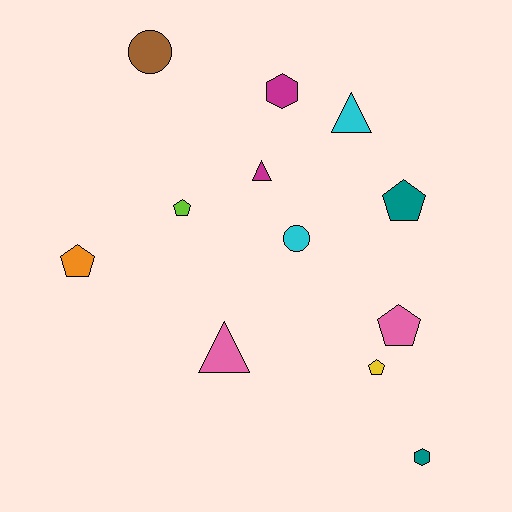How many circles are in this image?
There are 2 circles.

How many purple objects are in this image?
There are no purple objects.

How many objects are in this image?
There are 12 objects.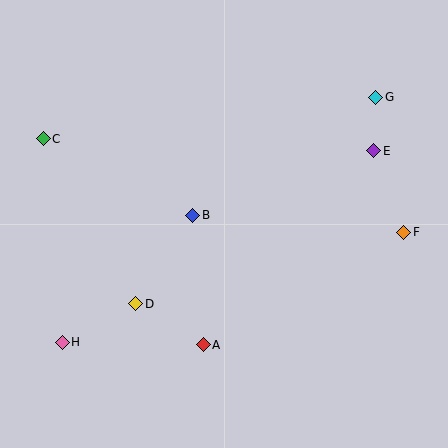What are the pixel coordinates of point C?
Point C is at (43, 139).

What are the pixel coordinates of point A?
Point A is at (203, 345).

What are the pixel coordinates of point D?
Point D is at (136, 304).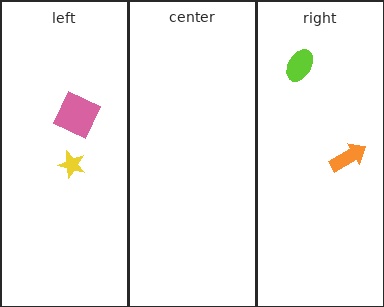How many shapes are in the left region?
2.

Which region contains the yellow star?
The left region.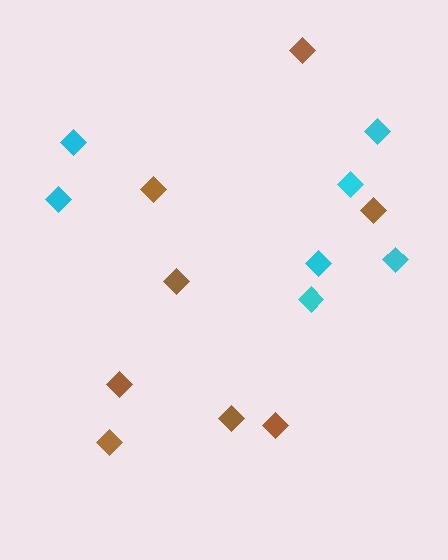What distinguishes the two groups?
There are 2 groups: one group of brown diamonds (8) and one group of cyan diamonds (7).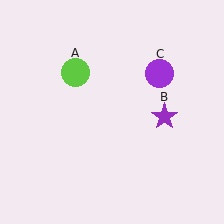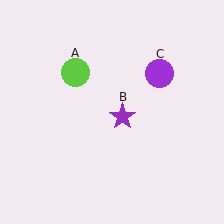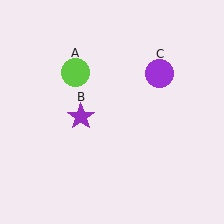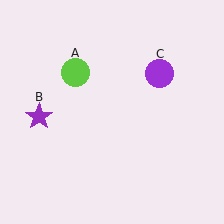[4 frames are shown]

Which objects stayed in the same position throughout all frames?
Lime circle (object A) and purple circle (object C) remained stationary.